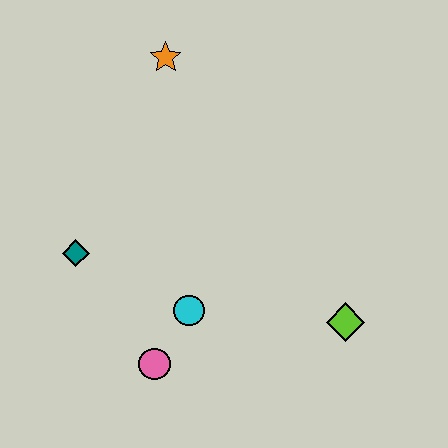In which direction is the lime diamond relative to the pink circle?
The lime diamond is to the right of the pink circle.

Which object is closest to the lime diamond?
The cyan circle is closest to the lime diamond.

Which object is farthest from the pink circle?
The orange star is farthest from the pink circle.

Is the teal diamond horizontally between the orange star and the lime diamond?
No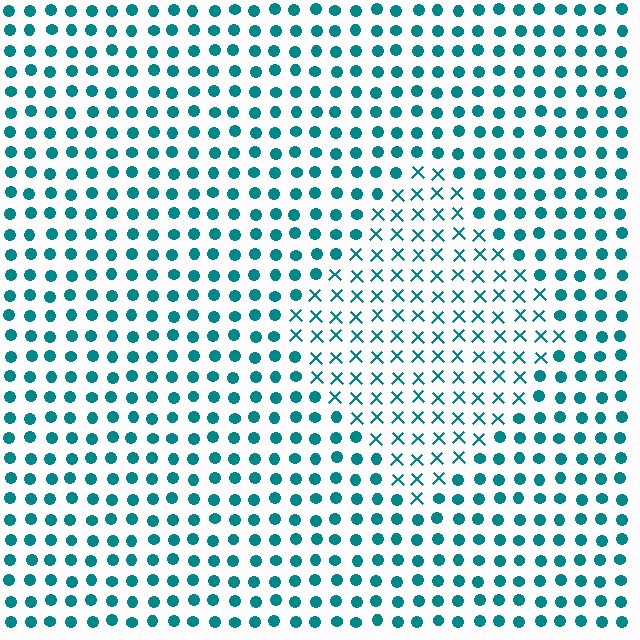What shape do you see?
I see a diamond.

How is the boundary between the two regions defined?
The boundary is defined by a change in element shape: X marks inside vs. circles outside. All elements share the same color and spacing.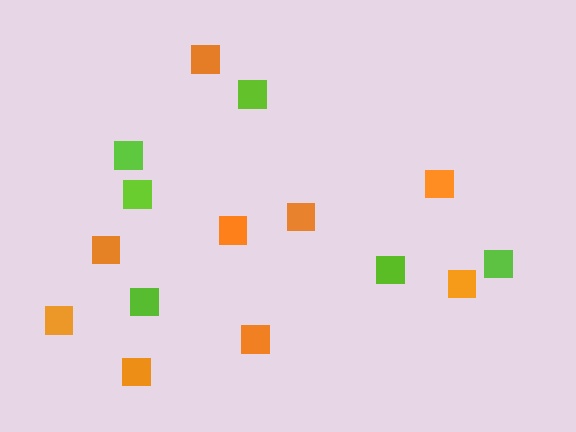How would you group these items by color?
There are 2 groups: one group of orange squares (9) and one group of lime squares (6).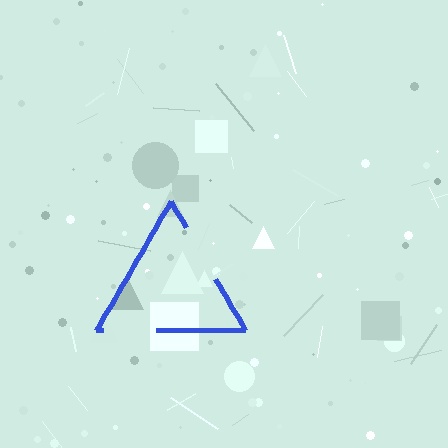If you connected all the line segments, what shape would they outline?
They would outline a triangle.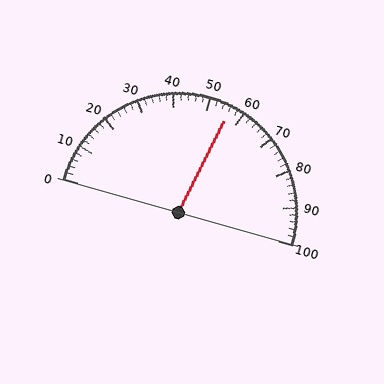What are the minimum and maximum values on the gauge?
The gauge ranges from 0 to 100.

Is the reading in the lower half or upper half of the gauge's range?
The reading is in the upper half of the range (0 to 100).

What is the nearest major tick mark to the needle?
The nearest major tick mark is 60.